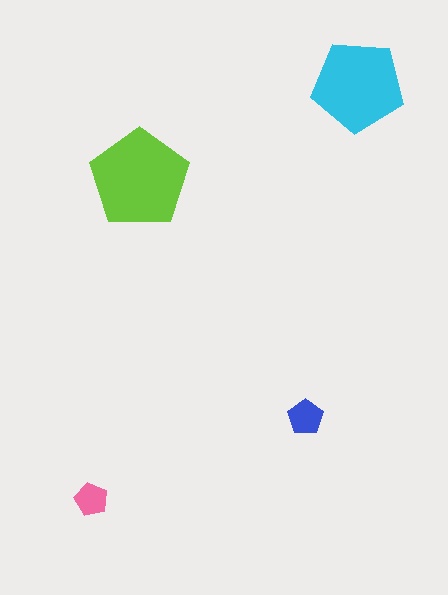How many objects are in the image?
There are 4 objects in the image.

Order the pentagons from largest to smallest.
the lime one, the cyan one, the blue one, the pink one.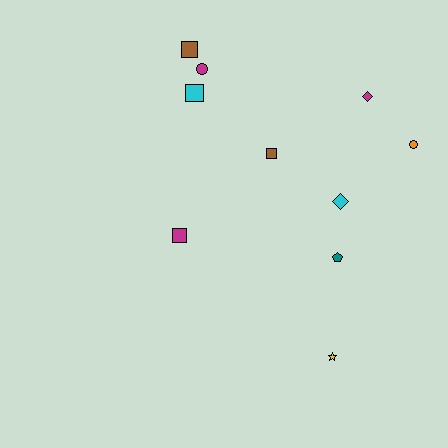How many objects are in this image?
There are 10 objects.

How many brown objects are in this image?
There are 2 brown objects.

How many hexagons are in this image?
There are no hexagons.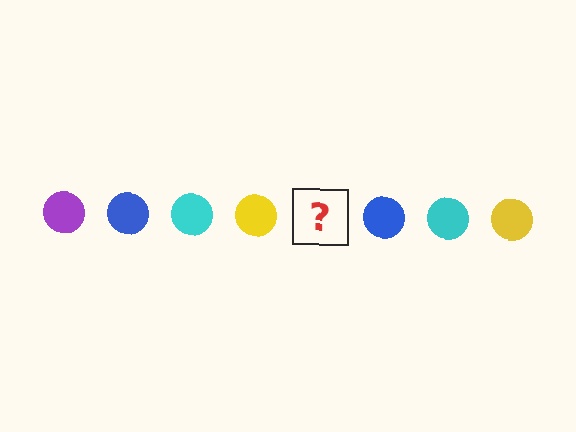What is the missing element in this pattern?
The missing element is a purple circle.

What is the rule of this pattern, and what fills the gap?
The rule is that the pattern cycles through purple, blue, cyan, yellow circles. The gap should be filled with a purple circle.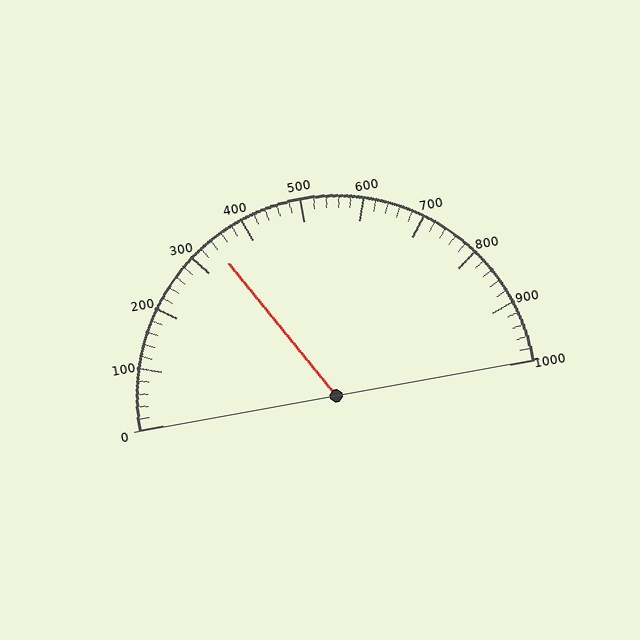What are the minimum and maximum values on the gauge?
The gauge ranges from 0 to 1000.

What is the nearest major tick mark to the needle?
The nearest major tick mark is 300.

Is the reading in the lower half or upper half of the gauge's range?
The reading is in the lower half of the range (0 to 1000).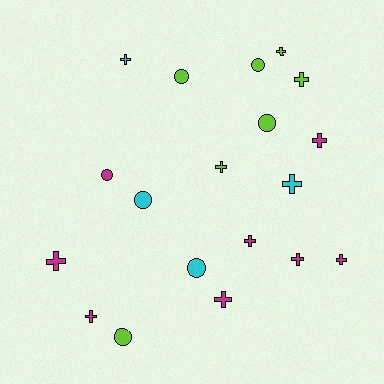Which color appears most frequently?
Magenta, with 8 objects.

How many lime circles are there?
There are 4 lime circles.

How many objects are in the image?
There are 19 objects.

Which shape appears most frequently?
Cross, with 12 objects.